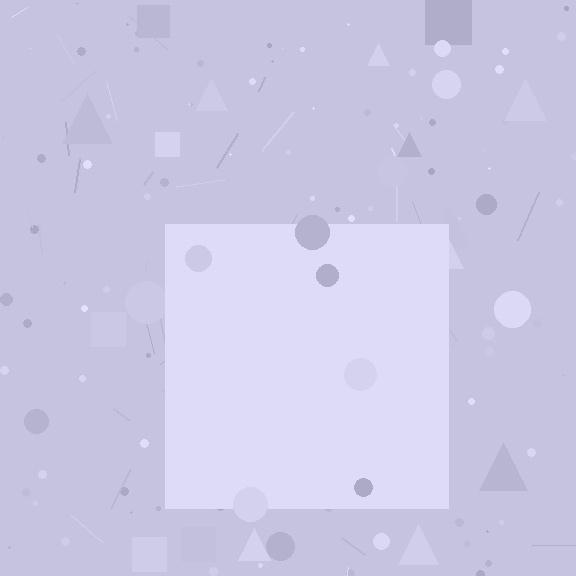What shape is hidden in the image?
A square is hidden in the image.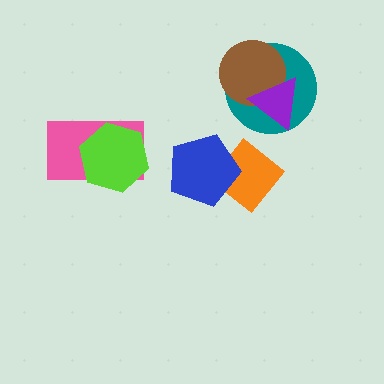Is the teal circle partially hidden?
Yes, it is partially covered by another shape.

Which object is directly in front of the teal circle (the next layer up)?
The brown circle is directly in front of the teal circle.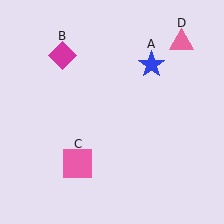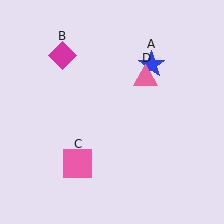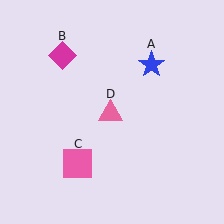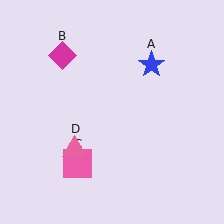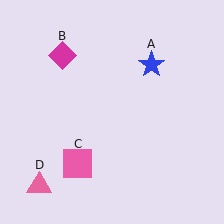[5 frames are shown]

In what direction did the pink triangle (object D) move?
The pink triangle (object D) moved down and to the left.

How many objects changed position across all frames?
1 object changed position: pink triangle (object D).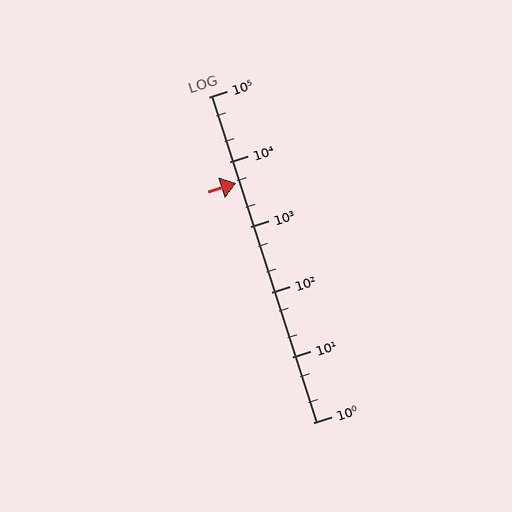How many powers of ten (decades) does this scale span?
The scale spans 5 decades, from 1 to 100000.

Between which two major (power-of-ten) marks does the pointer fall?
The pointer is between 1000 and 10000.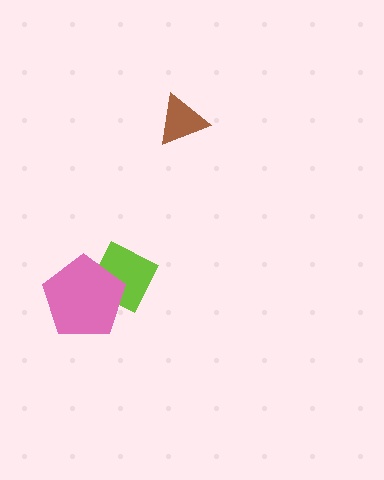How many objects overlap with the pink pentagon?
1 object overlaps with the pink pentagon.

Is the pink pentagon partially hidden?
No, no other shape covers it.